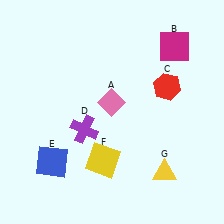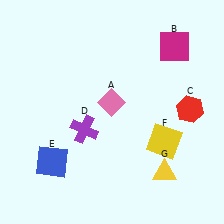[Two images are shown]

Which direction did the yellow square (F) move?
The yellow square (F) moved right.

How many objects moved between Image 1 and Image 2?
2 objects moved between the two images.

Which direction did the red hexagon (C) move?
The red hexagon (C) moved right.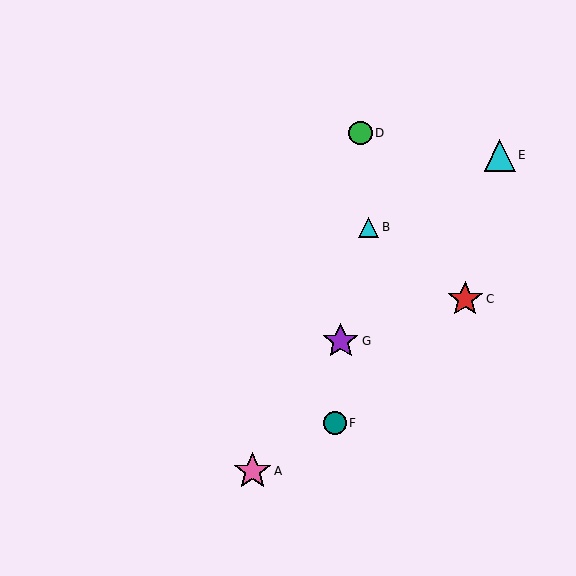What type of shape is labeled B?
Shape B is a cyan triangle.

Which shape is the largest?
The pink star (labeled A) is the largest.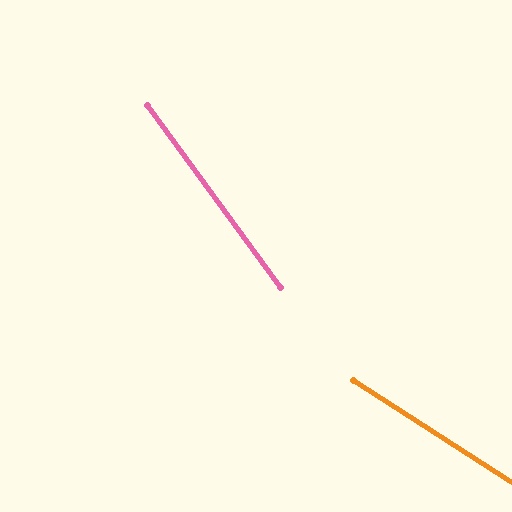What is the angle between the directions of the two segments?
Approximately 21 degrees.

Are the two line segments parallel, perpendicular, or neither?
Neither parallel nor perpendicular — they differ by about 21°.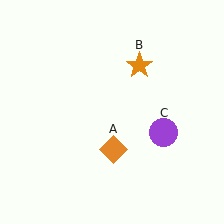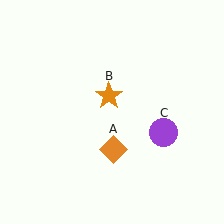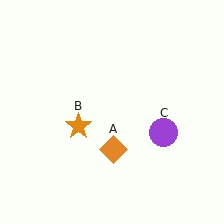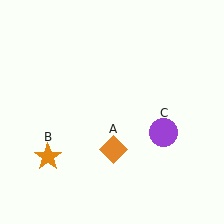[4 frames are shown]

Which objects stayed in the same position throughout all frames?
Orange diamond (object A) and purple circle (object C) remained stationary.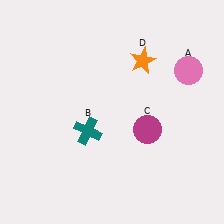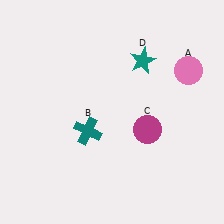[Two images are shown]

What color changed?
The star (D) changed from orange in Image 1 to teal in Image 2.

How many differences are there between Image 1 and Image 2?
There is 1 difference between the two images.